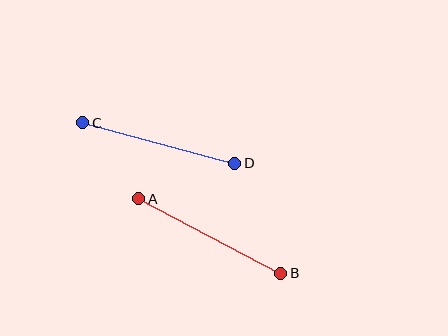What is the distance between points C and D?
The distance is approximately 157 pixels.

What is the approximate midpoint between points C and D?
The midpoint is at approximately (159, 143) pixels.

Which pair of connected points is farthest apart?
Points A and B are farthest apart.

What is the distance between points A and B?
The distance is approximately 160 pixels.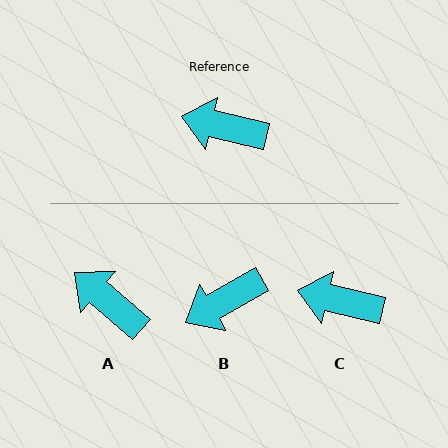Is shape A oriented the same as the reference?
No, it is off by about 27 degrees.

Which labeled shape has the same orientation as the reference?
C.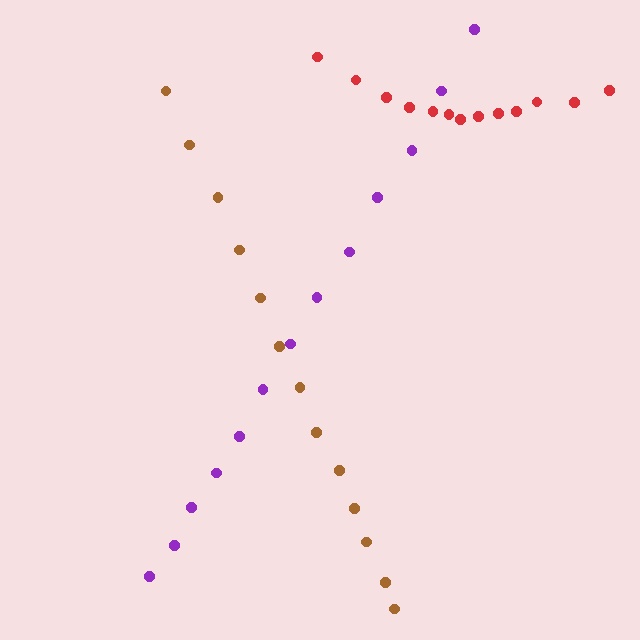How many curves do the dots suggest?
There are 3 distinct paths.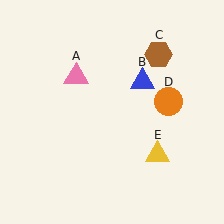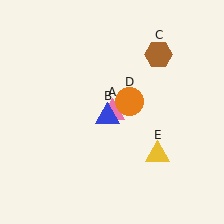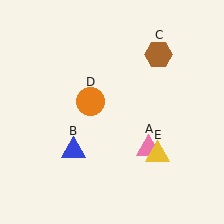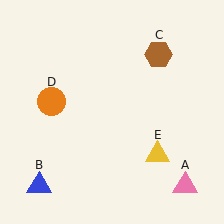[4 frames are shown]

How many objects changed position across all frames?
3 objects changed position: pink triangle (object A), blue triangle (object B), orange circle (object D).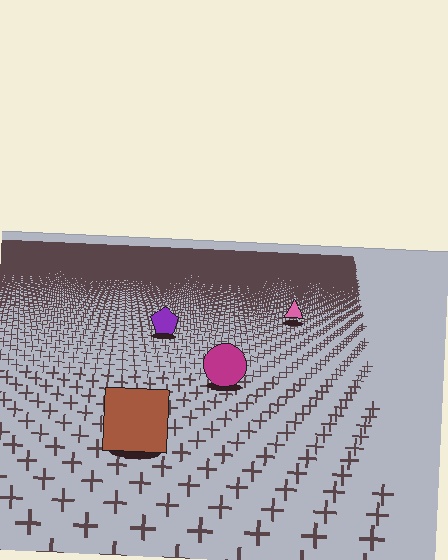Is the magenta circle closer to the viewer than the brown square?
No. The brown square is closer — you can tell from the texture gradient: the ground texture is coarser near it.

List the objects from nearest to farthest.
From nearest to farthest: the brown square, the magenta circle, the purple pentagon, the pink triangle.